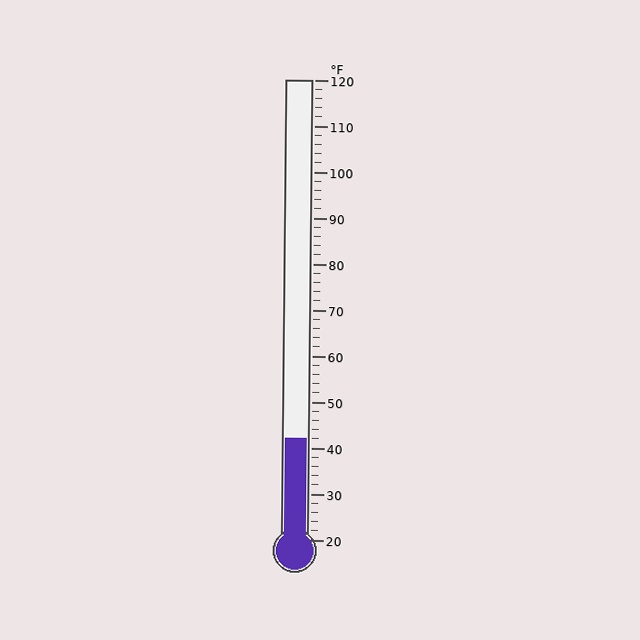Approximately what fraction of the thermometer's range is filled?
The thermometer is filled to approximately 20% of its range.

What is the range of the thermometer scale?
The thermometer scale ranges from 20°F to 120°F.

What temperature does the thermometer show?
The thermometer shows approximately 42°F.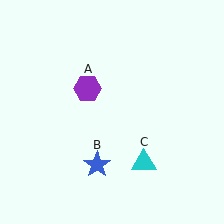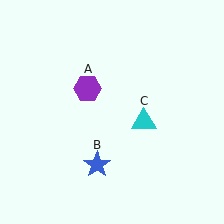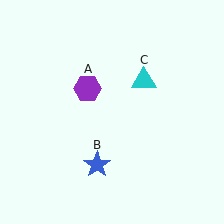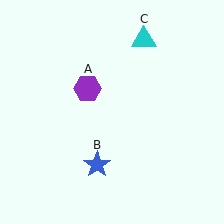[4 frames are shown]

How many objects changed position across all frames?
1 object changed position: cyan triangle (object C).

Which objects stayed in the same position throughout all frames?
Purple hexagon (object A) and blue star (object B) remained stationary.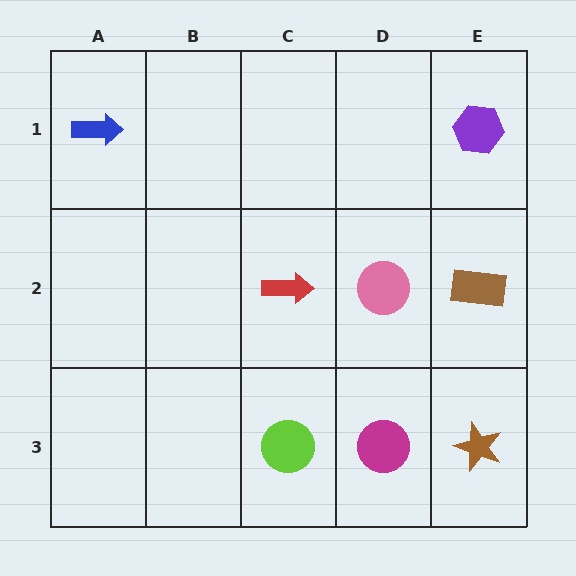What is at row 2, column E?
A brown rectangle.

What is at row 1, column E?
A purple hexagon.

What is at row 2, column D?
A pink circle.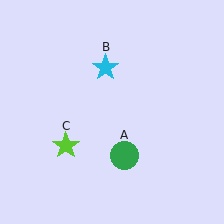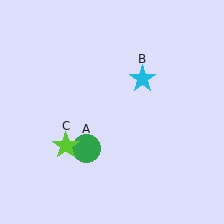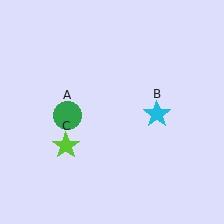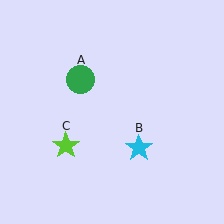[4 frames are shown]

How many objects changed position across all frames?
2 objects changed position: green circle (object A), cyan star (object B).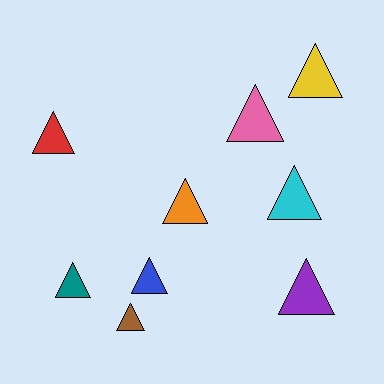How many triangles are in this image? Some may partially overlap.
There are 9 triangles.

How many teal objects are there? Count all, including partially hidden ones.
There is 1 teal object.